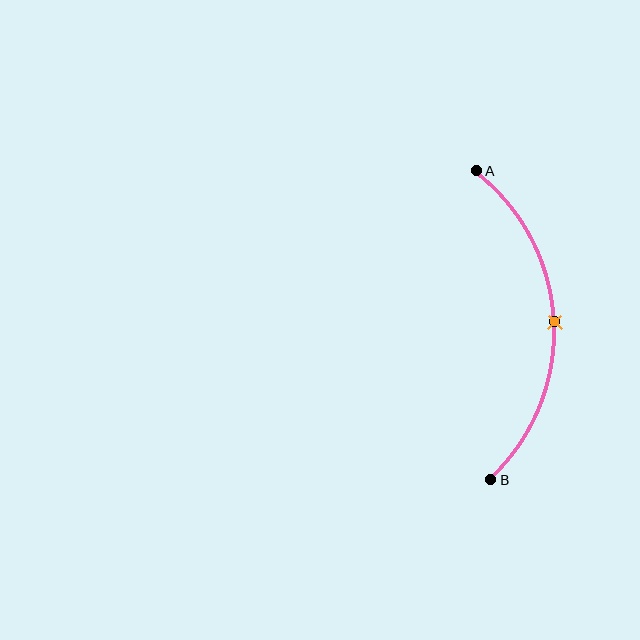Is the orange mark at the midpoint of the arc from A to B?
Yes. The orange mark lies on the arc at equal arc-length from both A and B — it is the arc midpoint.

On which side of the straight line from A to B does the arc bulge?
The arc bulges to the right of the straight line connecting A and B.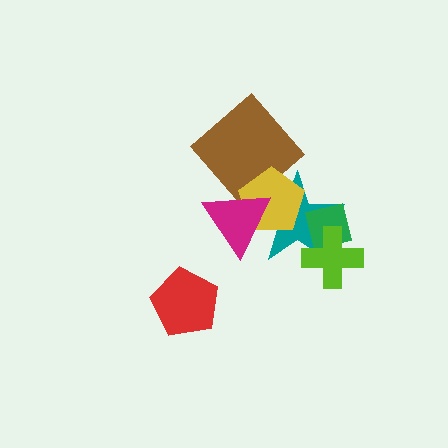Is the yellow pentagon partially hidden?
Yes, it is partially covered by another shape.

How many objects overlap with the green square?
2 objects overlap with the green square.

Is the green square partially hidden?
Yes, it is partially covered by another shape.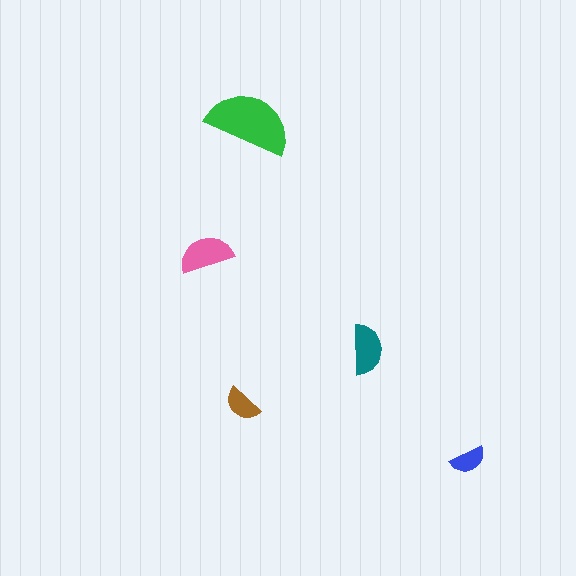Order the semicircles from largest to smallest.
the green one, the pink one, the teal one, the brown one, the blue one.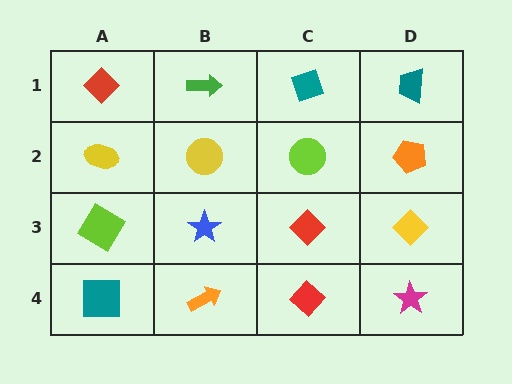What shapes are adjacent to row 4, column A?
A lime diamond (row 3, column A), an orange arrow (row 4, column B).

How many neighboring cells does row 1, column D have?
2.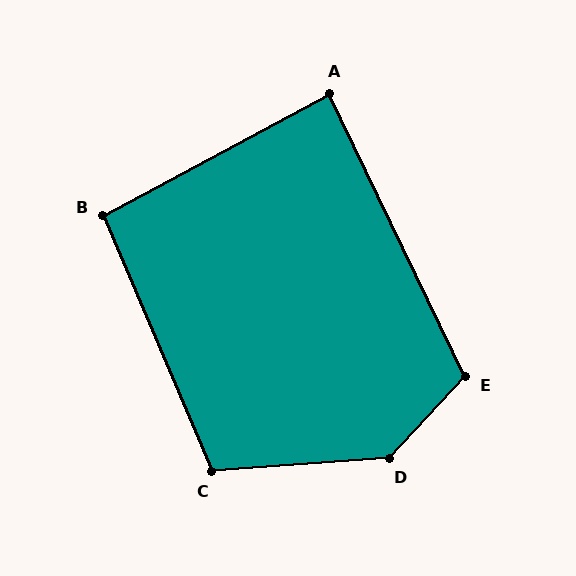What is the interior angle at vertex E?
Approximately 111 degrees (obtuse).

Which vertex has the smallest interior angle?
A, at approximately 87 degrees.